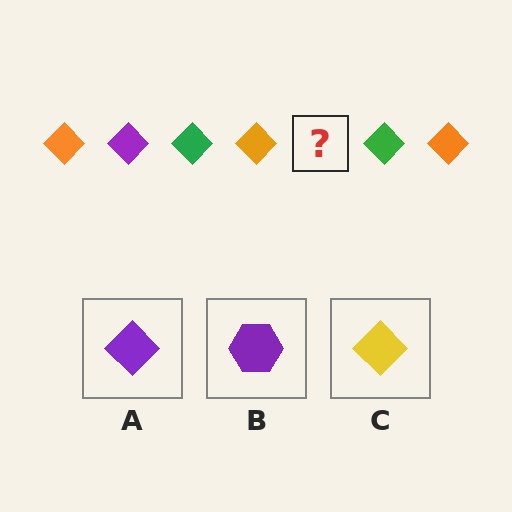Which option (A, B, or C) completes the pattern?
A.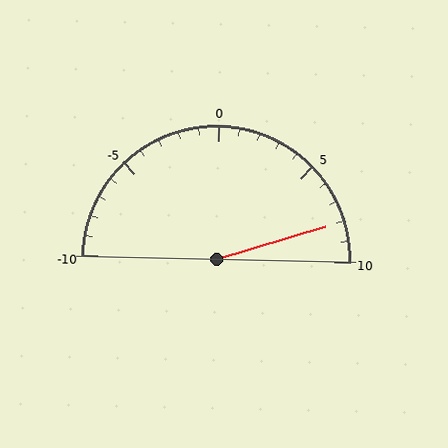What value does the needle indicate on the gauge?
The needle indicates approximately 8.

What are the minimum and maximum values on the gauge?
The gauge ranges from -10 to 10.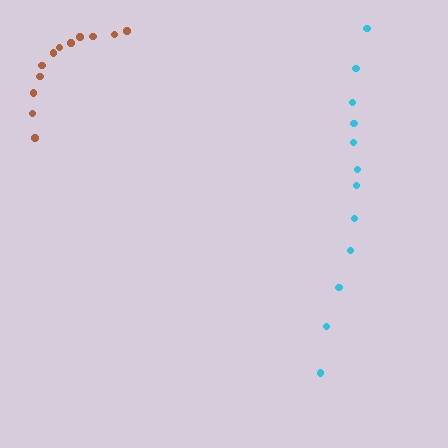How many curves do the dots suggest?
There are 2 distinct paths.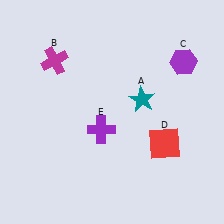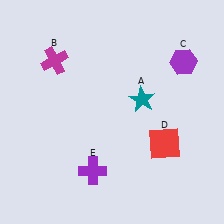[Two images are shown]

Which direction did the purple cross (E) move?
The purple cross (E) moved down.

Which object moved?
The purple cross (E) moved down.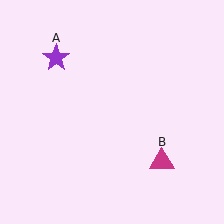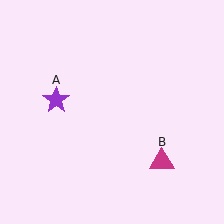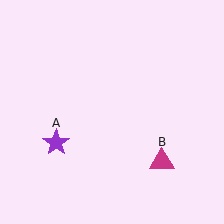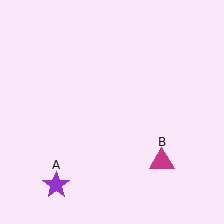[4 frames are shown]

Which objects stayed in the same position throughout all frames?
Magenta triangle (object B) remained stationary.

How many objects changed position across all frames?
1 object changed position: purple star (object A).